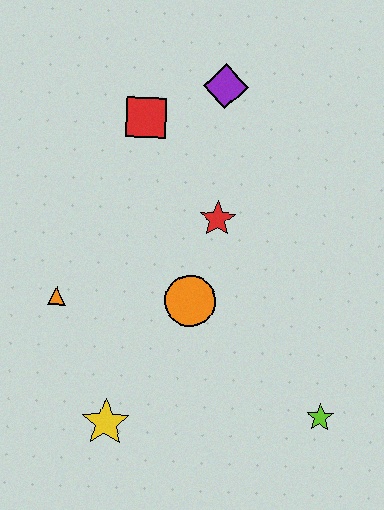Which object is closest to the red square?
The purple diamond is closest to the red square.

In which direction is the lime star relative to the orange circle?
The lime star is to the right of the orange circle.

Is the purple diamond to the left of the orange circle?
No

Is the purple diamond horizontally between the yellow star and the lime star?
Yes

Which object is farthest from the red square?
The lime star is farthest from the red square.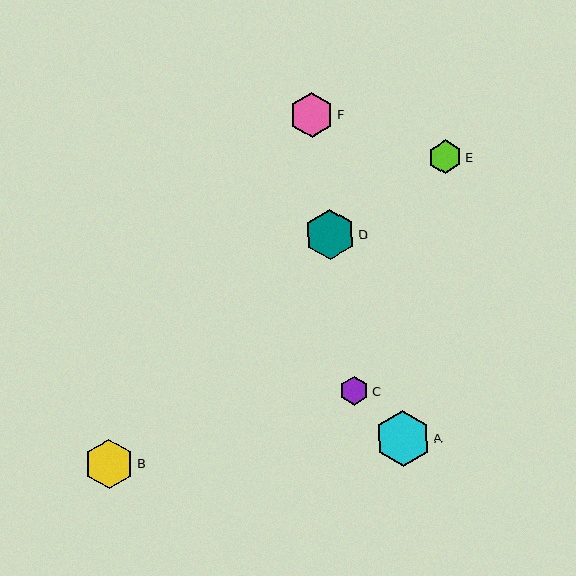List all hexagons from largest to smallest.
From largest to smallest: A, D, B, F, E, C.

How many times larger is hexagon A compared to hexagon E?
Hexagon A is approximately 1.7 times the size of hexagon E.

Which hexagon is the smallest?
Hexagon C is the smallest with a size of approximately 29 pixels.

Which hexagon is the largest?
Hexagon A is the largest with a size of approximately 56 pixels.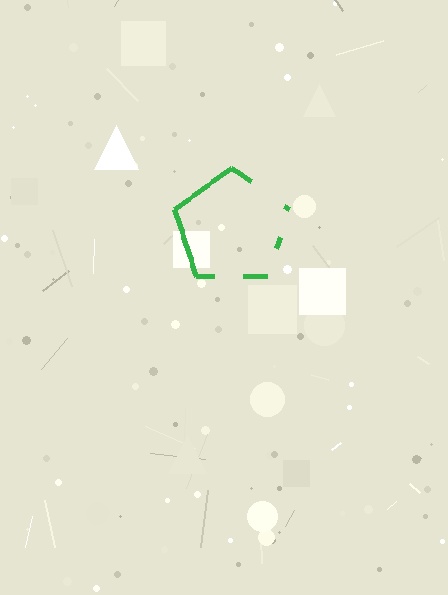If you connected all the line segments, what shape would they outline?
They would outline a pentagon.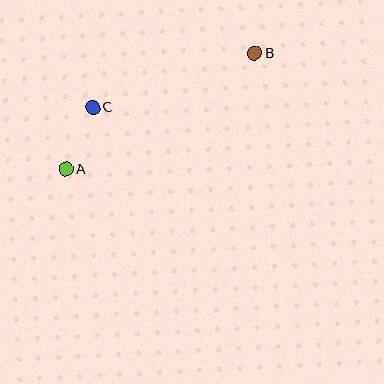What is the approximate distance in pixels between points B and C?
The distance between B and C is approximately 171 pixels.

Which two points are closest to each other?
Points A and C are closest to each other.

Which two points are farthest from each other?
Points A and B are farthest from each other.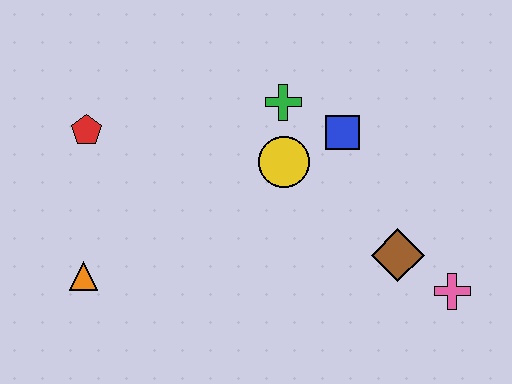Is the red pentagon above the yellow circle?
Yes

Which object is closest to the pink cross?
The brown diamond is closest to the pink cross.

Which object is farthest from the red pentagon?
The pink cross is farthest from the red pentagon.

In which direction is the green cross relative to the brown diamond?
The green cross is above the brown diamond.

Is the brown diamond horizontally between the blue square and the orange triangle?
No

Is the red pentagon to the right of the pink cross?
No